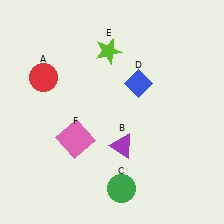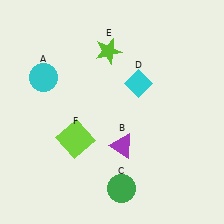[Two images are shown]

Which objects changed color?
A changed from red to cyan. D changed from blue to cyan. F changed from pink to lime.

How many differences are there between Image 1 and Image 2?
There are 3 differences between the two images.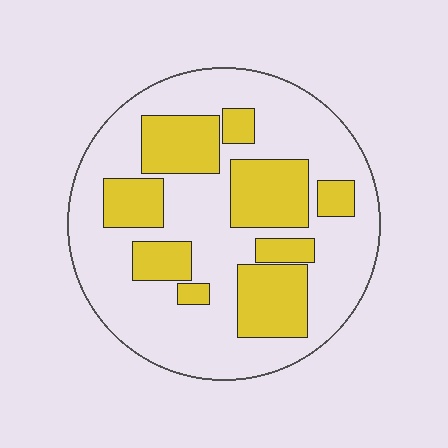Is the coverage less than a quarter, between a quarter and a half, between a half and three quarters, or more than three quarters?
Between a quarter and a half.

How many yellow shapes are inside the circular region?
9.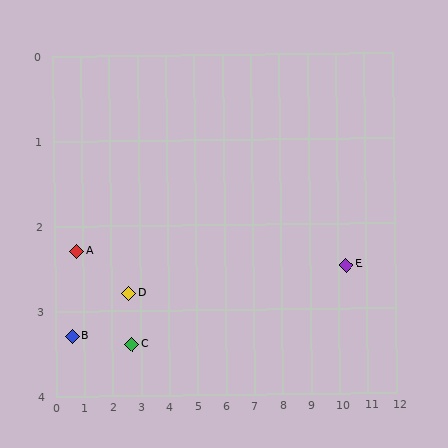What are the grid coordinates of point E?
Point E is at approximately (10.3, 2.5).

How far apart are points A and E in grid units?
Points A and E are about 9.5 grid units apart.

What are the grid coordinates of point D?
Point D is at approximately (2.6, 2.8).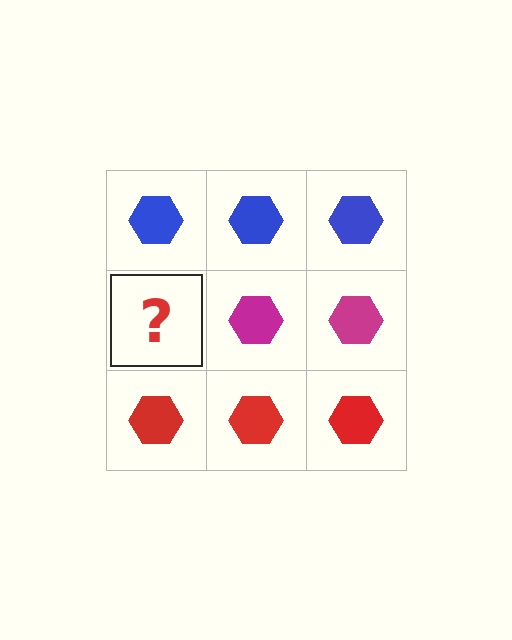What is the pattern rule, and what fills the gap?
The rule is that each row has a consistent color. The gap should be filled with a magenta hexagon.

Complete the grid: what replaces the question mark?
The question mark should be replaced with a magenta hexagon.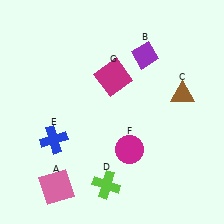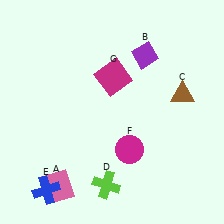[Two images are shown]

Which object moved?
The blue cross (E) moved down.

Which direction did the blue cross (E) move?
The blue cross (E) moved down.